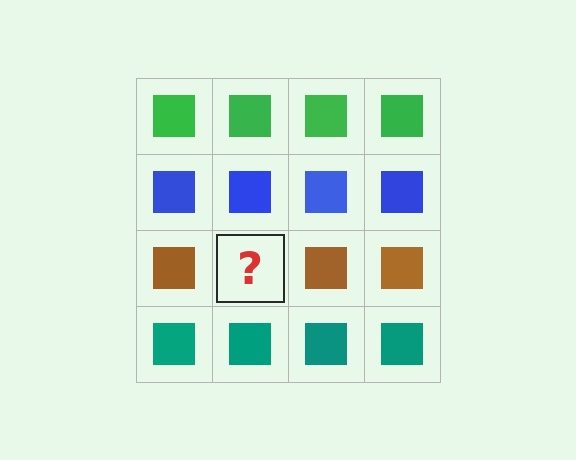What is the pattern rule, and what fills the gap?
The rule is that each row has a consistent color. The gap should be filled with a brown square.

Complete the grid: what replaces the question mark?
The question mark should be replaced with a brown square.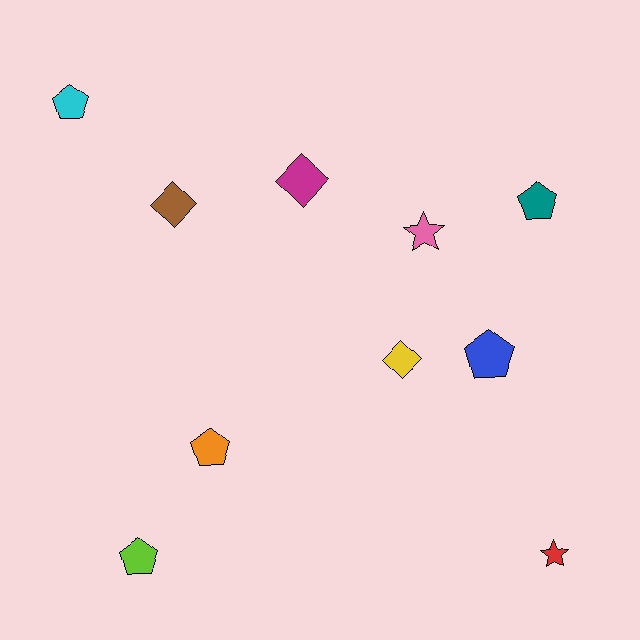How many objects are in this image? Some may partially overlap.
There are 10 objects.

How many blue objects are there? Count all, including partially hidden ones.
There is 1 blue object.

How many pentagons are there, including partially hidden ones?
There are 5 pentagons.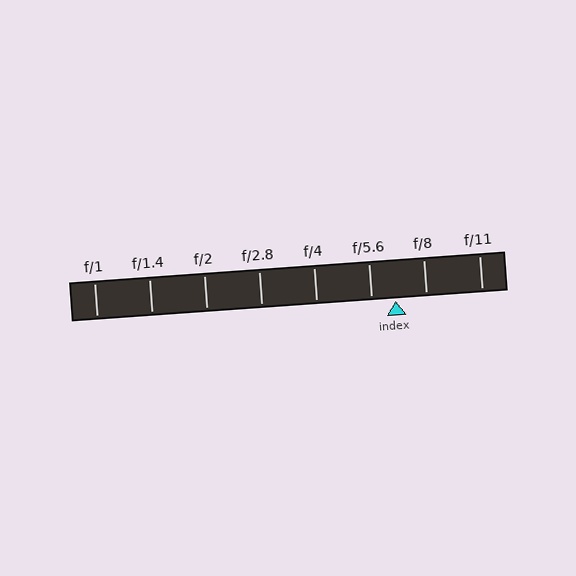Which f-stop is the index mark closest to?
The index mark is closest to f/5.6.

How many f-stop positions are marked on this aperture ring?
There are 8 f-stop positions marked.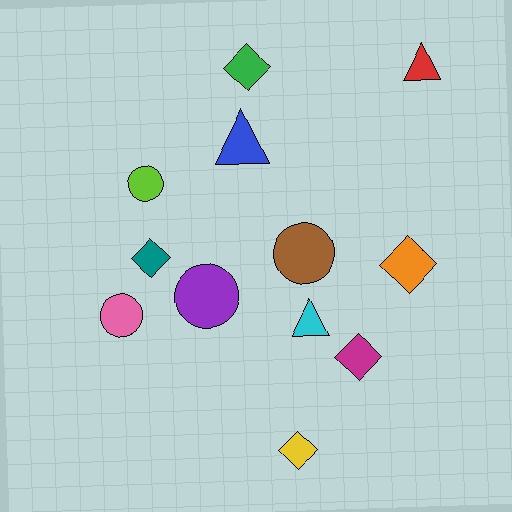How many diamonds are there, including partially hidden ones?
There are 5 diamonds.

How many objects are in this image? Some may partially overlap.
There are 12 objects.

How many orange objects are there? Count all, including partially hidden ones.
There is 1 orange object.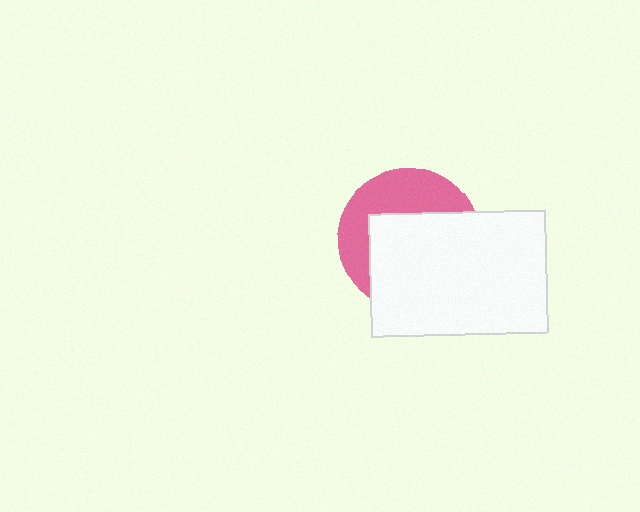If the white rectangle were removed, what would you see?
You would see the complete pink circle.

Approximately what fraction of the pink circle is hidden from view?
Roughly 59% of the pink circle is hidden behind the white rectangle.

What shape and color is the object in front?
The object in front is a white rectangle.